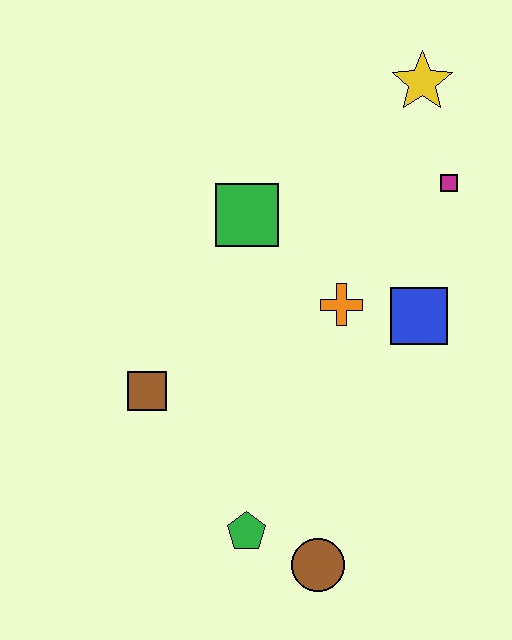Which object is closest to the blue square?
The orange cross is closest to the blue square.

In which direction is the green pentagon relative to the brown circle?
The green pentagon is to the left of the brown circle.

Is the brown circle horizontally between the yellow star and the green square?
Yes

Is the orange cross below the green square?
Yes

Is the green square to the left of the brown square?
No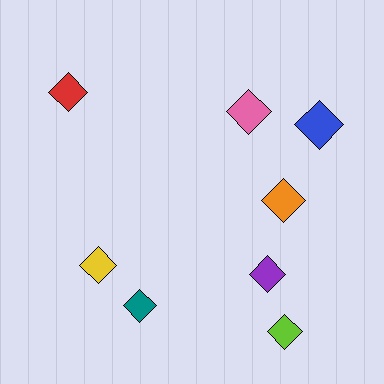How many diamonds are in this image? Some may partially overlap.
There are 8 diamonds.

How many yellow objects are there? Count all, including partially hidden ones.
There is 1 yellow object.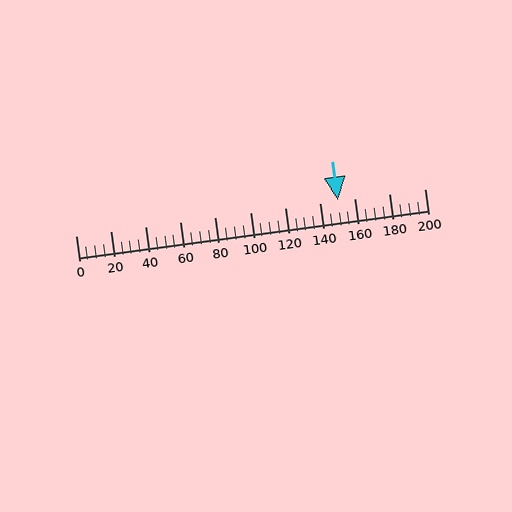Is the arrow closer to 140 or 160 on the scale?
The arrow is closer to 160.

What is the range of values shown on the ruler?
The ruler shows values from 0 to 200.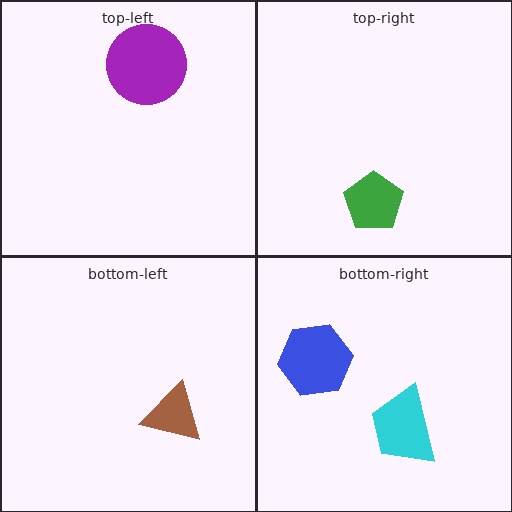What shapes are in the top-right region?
The green pentagon.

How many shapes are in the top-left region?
1.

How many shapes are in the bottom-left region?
1.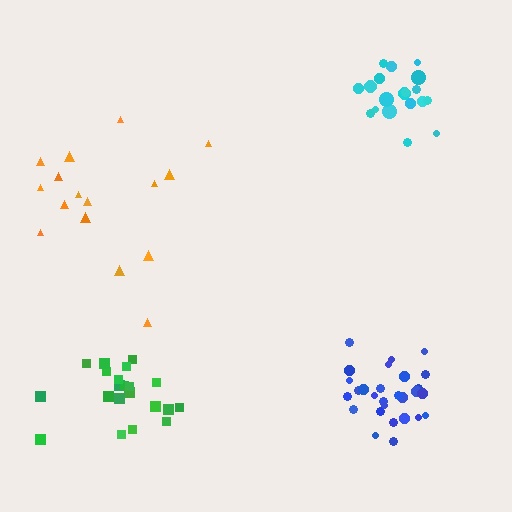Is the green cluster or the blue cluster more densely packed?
Blue.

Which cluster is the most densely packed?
Blue.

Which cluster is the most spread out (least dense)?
Orange.